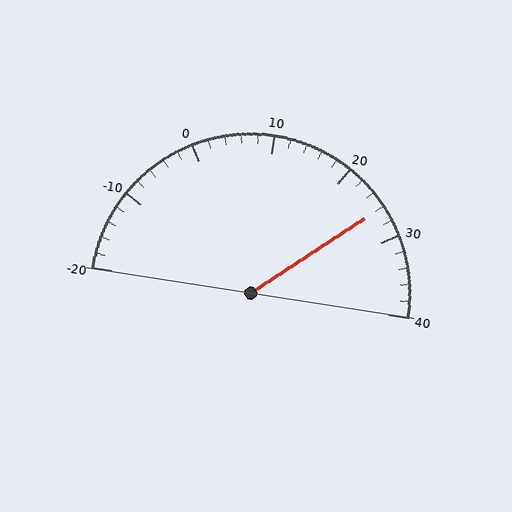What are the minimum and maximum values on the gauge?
The gauge ranges from -20 to 40.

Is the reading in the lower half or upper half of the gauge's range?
The reading is in the upper half of the range (-20 to 40).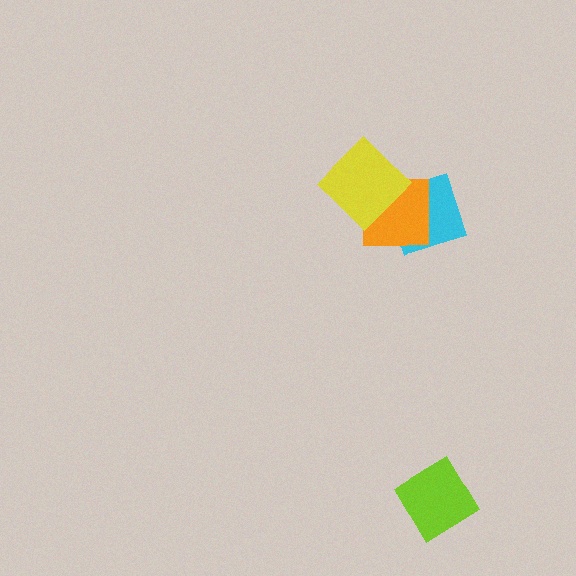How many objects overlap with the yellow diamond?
2 objects overlap with the yellow diamond.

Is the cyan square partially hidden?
Yes, it is partially covered by another shape.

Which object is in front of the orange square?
The yellow diamond is in front of the orange square.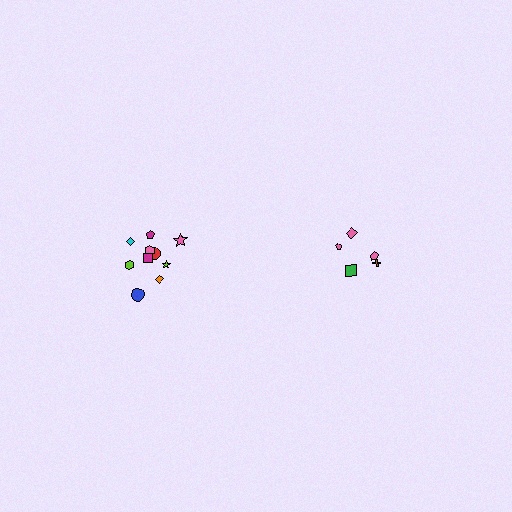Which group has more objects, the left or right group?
The left group.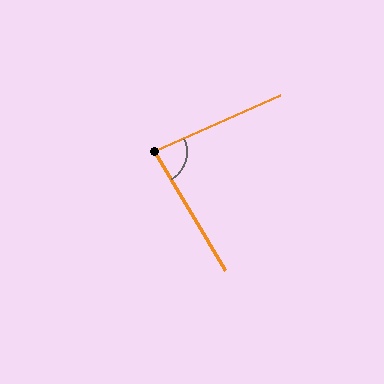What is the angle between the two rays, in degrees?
Approximately 83 degrees.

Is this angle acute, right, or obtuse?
It is acute.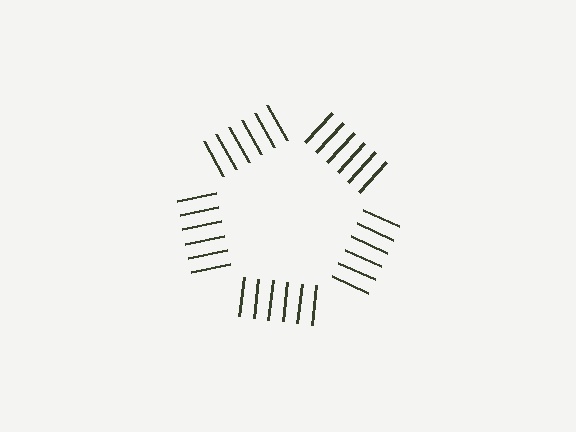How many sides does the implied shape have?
5 sides — the line-ends trace a pentagon.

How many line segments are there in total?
30 — 6 along each of the 5 edges.